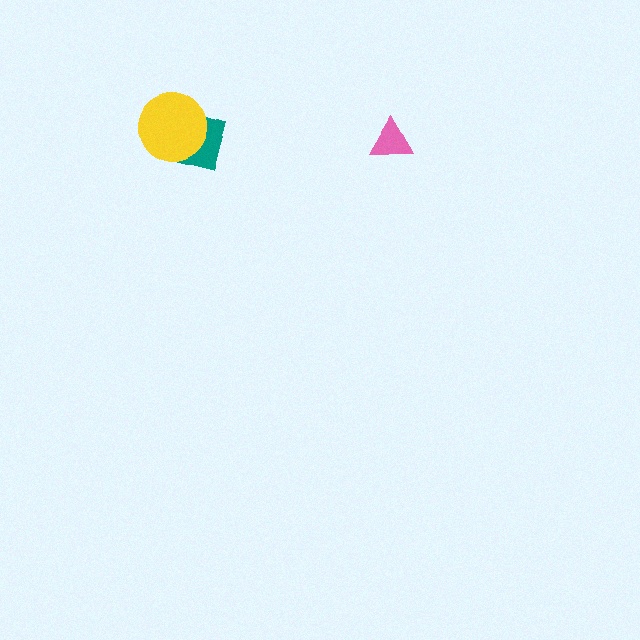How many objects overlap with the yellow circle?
1 object overlaps with the yellow circle.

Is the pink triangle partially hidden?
No, no other shape covers it.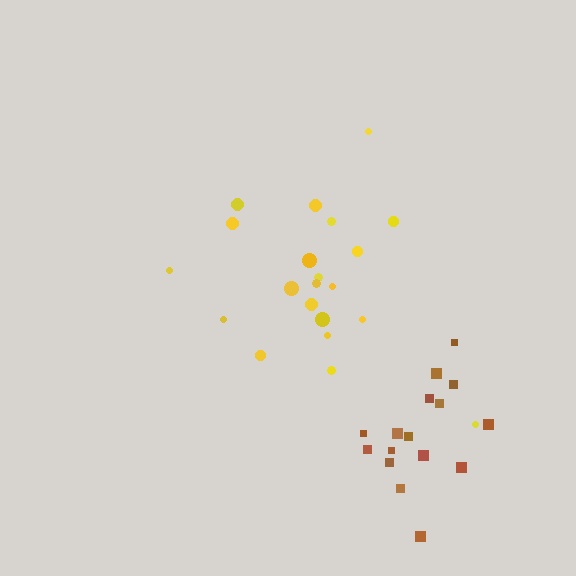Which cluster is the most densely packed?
Brown.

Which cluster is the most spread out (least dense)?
Yellow.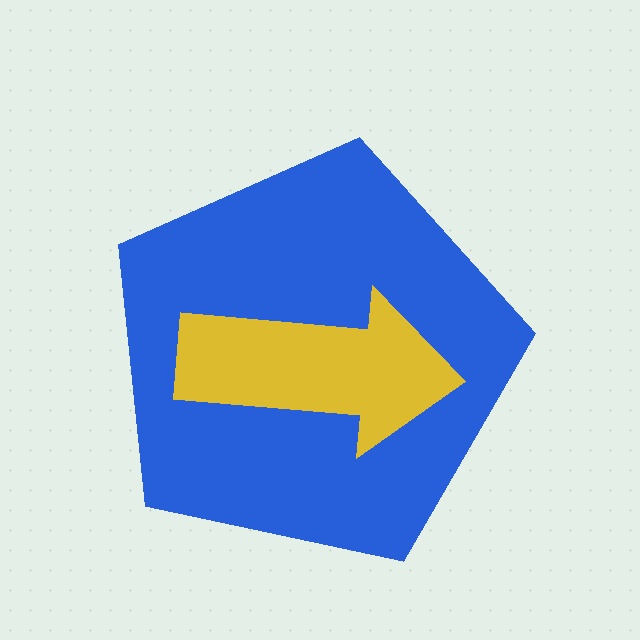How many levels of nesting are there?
2.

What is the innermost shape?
The yellow arrow.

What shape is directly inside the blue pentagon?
The yellow arrow.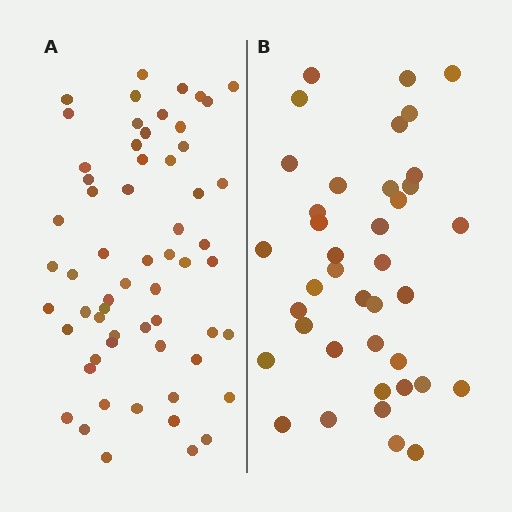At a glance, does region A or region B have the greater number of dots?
Region A (the left region) has more dots.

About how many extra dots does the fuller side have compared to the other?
Region A has approximately 20 more dots than region B.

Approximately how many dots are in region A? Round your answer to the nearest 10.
About 60 dots.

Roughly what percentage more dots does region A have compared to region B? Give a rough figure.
About 55% more.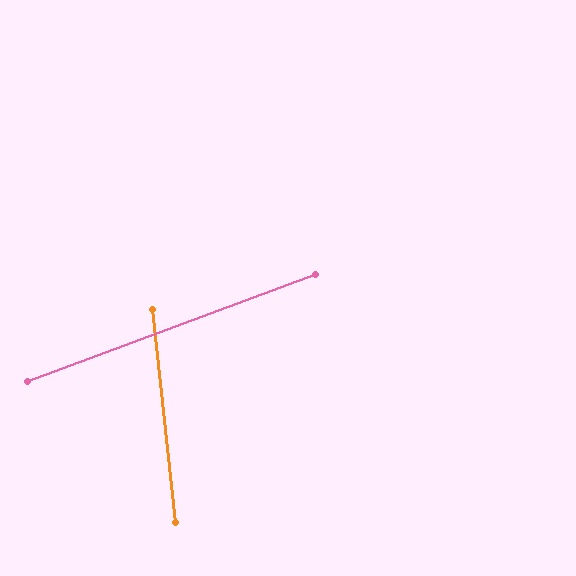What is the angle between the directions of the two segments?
Approximately 76 degrees.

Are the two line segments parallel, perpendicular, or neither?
Neither parallel nor perpendicular — they differ by about 76°.